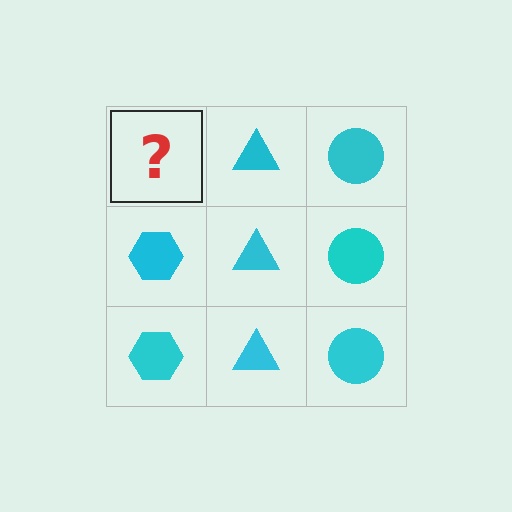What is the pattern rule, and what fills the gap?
The rule is that each column has a consistent shape. The gap should be filled with a cyan hexagon.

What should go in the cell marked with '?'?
The missing cell should contain a cyan hexagon.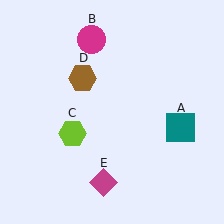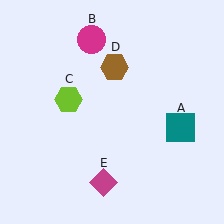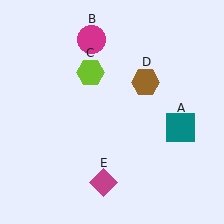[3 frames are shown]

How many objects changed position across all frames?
2 objects changed position: lime hexagon (object C), brown hexagon (object D).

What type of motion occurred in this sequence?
The lime hexagon (object C), brown hexagon (object D) rotated clockwise around the center of the scene.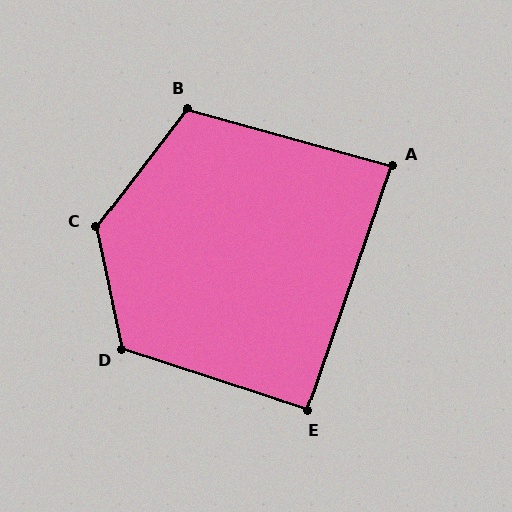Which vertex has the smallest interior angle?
A, at approximately 87 degrees.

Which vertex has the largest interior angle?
C, at approximately 130 degrees.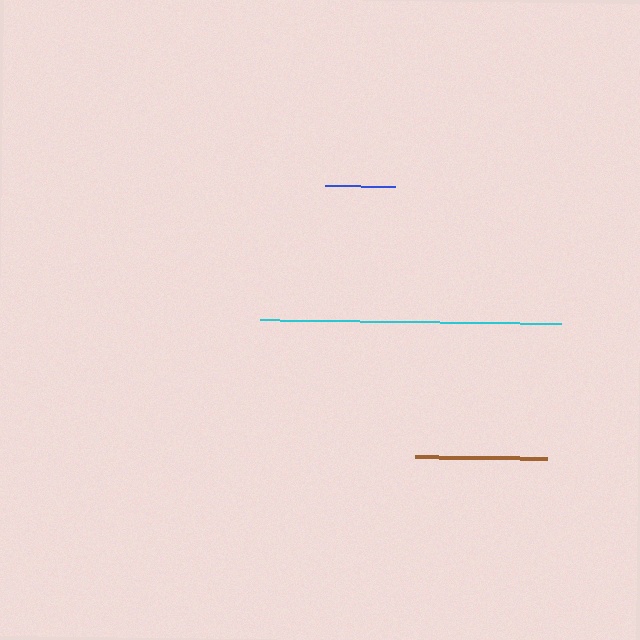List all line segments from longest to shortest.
From longest to shortest: cyan, brown, blue.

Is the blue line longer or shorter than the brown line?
The brown line is longer than the blue line.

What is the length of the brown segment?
The brown segment is approximately 131 pixels long.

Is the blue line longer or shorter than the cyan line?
The cyan line is longer than the blue line.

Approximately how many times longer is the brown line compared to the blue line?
The brown line is approximately 1.9 times the length of the blue line.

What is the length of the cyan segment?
The cyan segment is approximately 301 pixels long.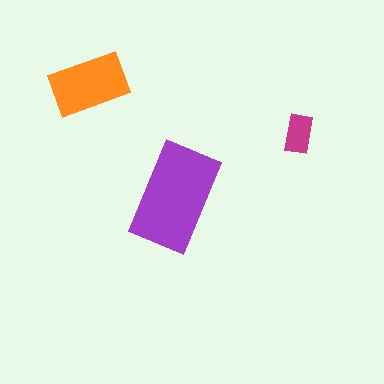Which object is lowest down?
The purple rectangle is bottommost.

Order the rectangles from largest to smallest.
the purple one, the orange one, the magenta one.